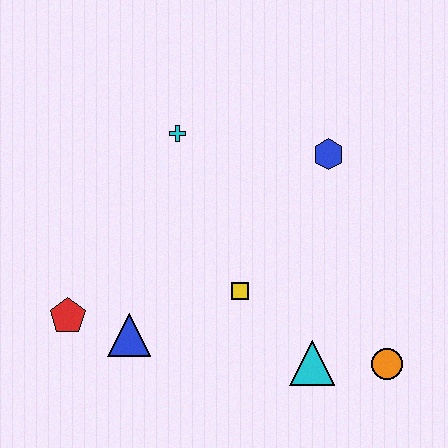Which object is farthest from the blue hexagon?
The red pentagon is farthest from the blue hexagon.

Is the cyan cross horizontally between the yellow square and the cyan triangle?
No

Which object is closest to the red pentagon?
The blue triangle is closest to the red pentagon.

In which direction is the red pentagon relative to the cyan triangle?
The red pentagon is to the left of the cyan triangle.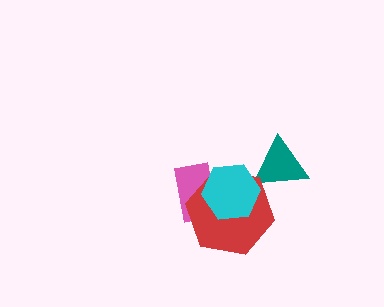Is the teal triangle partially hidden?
Yes, it is partially covered by another shape.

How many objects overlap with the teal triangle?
2 objects overlap with the teal triangle.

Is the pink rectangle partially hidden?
Yes, it is partially covered by another shape.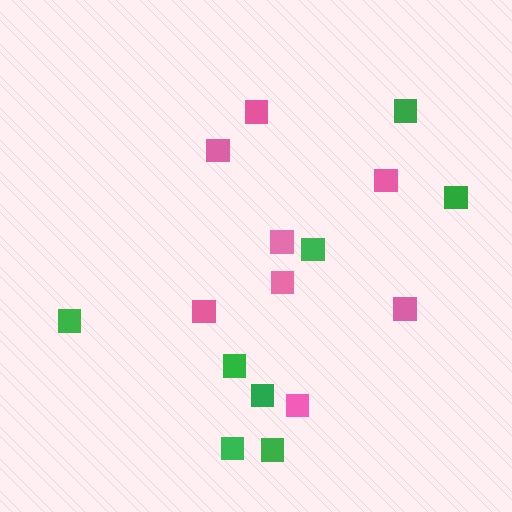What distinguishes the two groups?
There are 2 groups: one group of green squares (8) and one group of pink squares (8).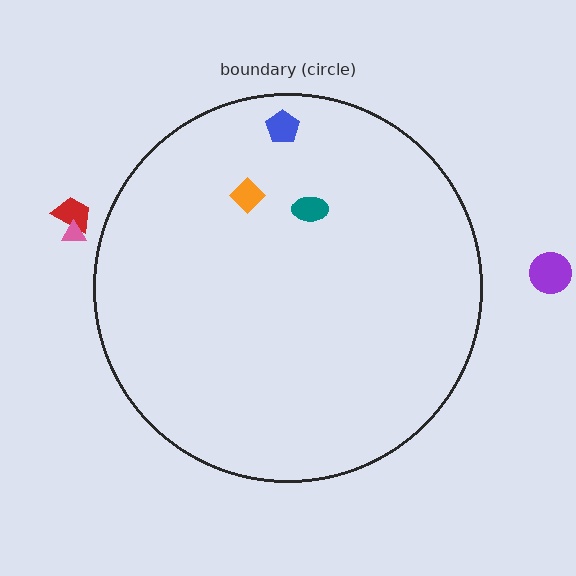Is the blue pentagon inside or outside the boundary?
Inside.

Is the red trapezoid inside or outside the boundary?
Outside.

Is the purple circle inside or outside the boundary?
Outside.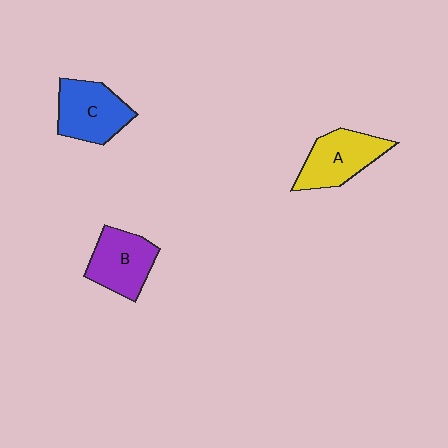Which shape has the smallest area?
Shape B (purple).